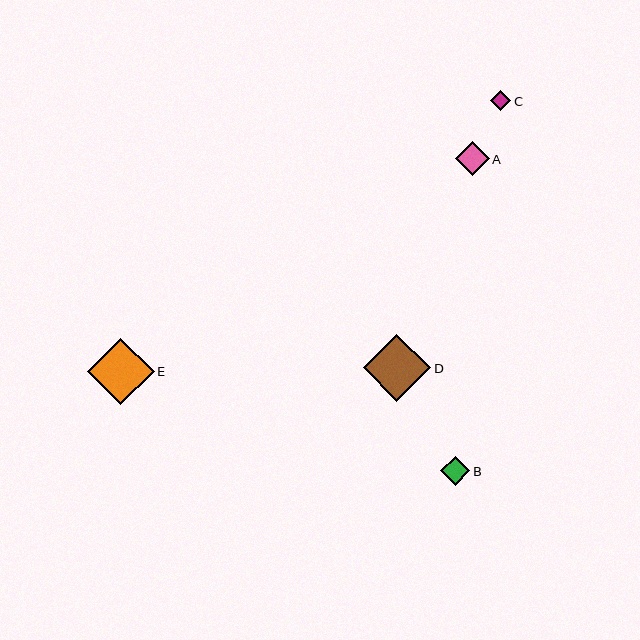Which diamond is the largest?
Diamond D is the largest with a size of approximately 67 pixels.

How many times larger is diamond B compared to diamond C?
Diamond B is approximately 1.5 times the size of diamond C.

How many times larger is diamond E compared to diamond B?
Diamond E is approximately 2.3 times the size of diamond B.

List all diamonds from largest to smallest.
From largest to smallest: D, E, A, B, C.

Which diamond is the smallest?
Diamond C is the smallest with a size of approximately 20 pixels.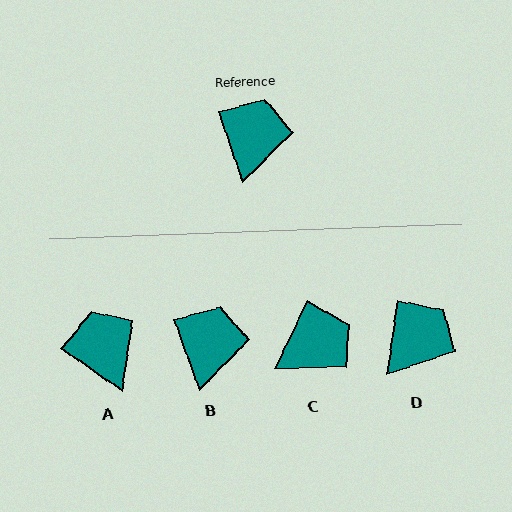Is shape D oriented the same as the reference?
No, it is off by about 27 degrees.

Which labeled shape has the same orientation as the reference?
B.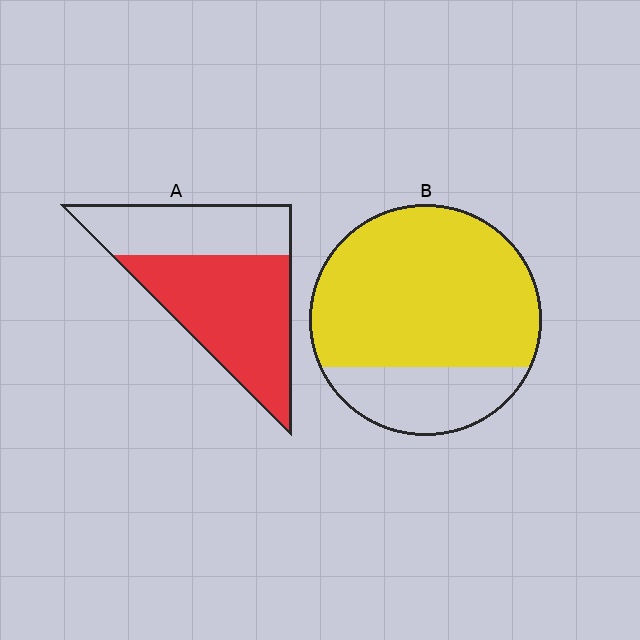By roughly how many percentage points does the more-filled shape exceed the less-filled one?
By roughly 15 percentage points (B over A).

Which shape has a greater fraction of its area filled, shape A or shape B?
Shape B.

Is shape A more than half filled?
Yes.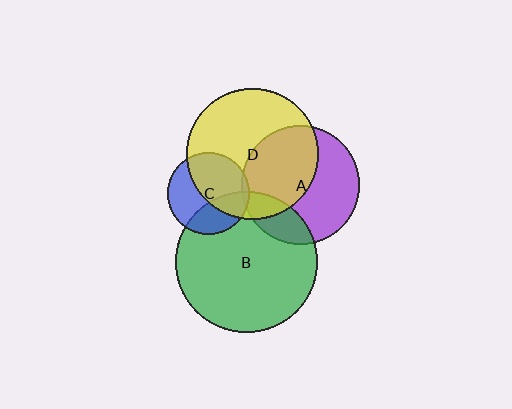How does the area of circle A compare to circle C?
Approximately 2.1 times.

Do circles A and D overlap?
Yes.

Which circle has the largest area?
Circle B (green).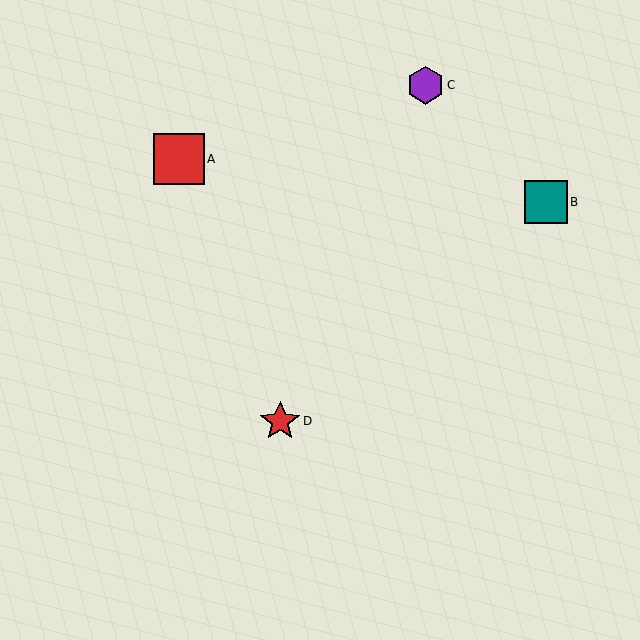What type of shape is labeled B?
Shape B is a teal square.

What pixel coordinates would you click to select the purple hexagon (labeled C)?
Click at (426, 85) to select the purple hexagon C.